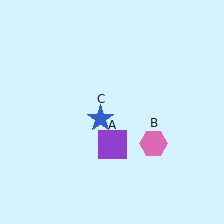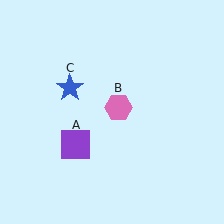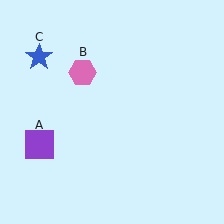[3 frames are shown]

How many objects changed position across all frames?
3 objects changed position: purple square (object A), pink hexagon (object B), blue star (object C).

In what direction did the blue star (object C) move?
The blue star (object C) moved up and to the left.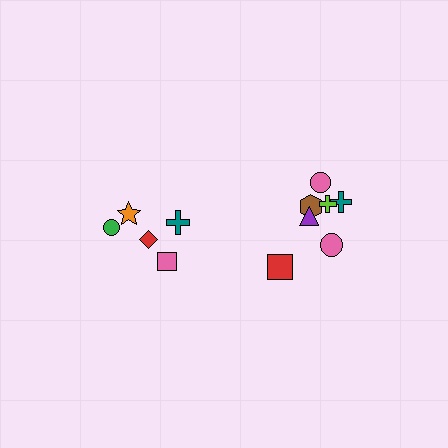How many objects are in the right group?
There are 7 objects.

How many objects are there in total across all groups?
There are 12 objects.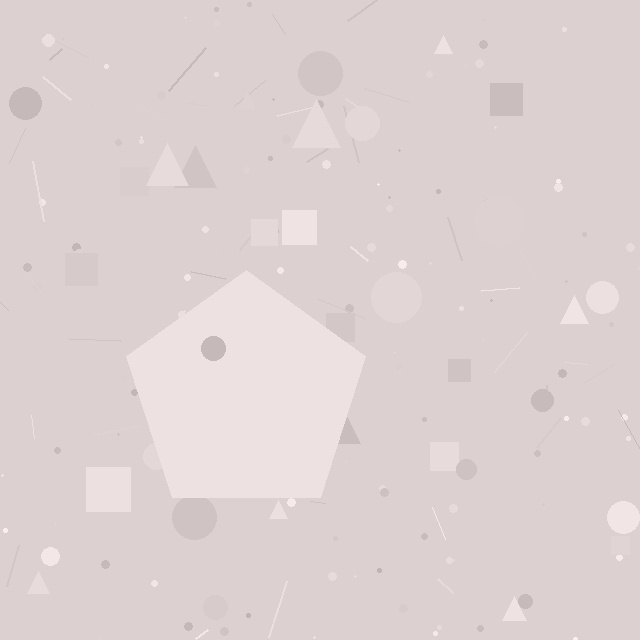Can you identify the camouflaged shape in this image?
The camouflaged shape is a pentagon.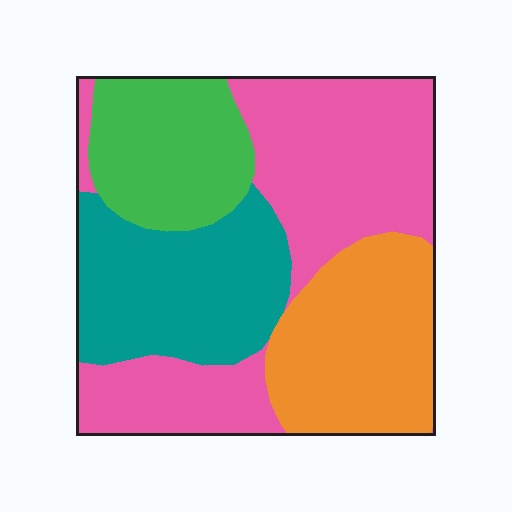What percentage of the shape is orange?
Orange covers roughly 25% of the shape.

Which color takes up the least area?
Green, at roughly 15%.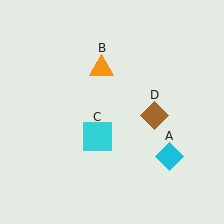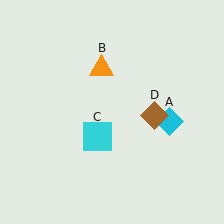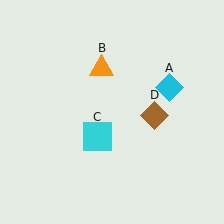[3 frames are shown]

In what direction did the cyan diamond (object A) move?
The cyan diamond (object A) moved up.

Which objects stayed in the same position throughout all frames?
Orange triangle (object B) and cyan square (object C) and brown diamond (object D) remained stationary.